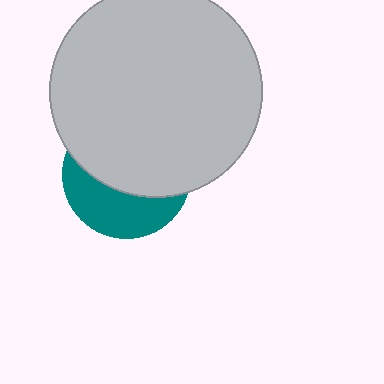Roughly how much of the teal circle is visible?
A small part of it is visible (roughly 39%).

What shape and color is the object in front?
The object in front is a light gray circle.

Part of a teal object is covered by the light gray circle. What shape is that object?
It is a circle.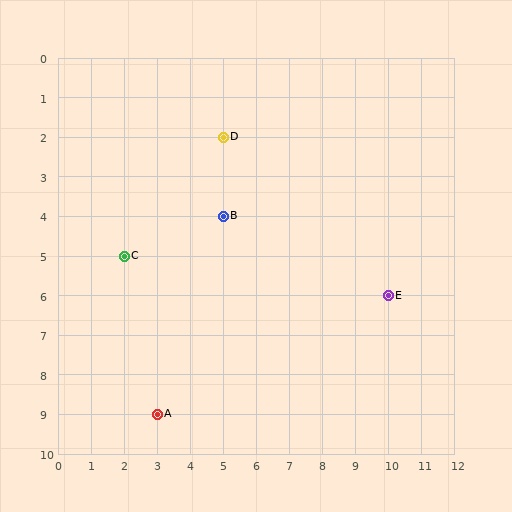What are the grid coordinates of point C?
Point C is at grid coordinates (2, 5).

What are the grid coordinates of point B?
Point B is at grid coordinates (5, 4).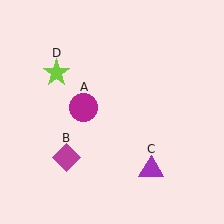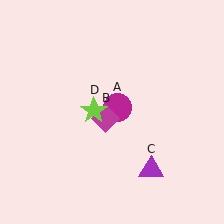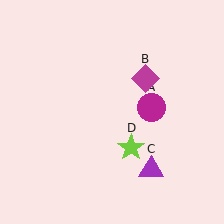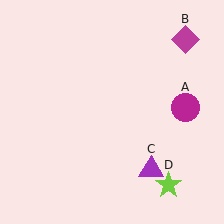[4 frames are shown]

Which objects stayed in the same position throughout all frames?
Purple triangle (object C) remained stationary.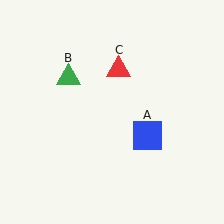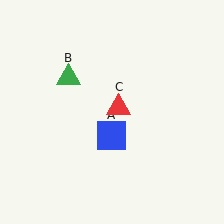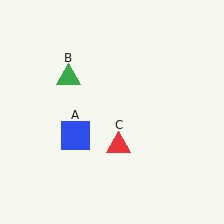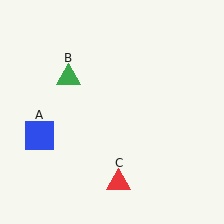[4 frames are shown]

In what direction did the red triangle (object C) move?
The red triangle (object C) moved down.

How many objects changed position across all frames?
2 objects changed position: blue square (object A), red triangle (object C).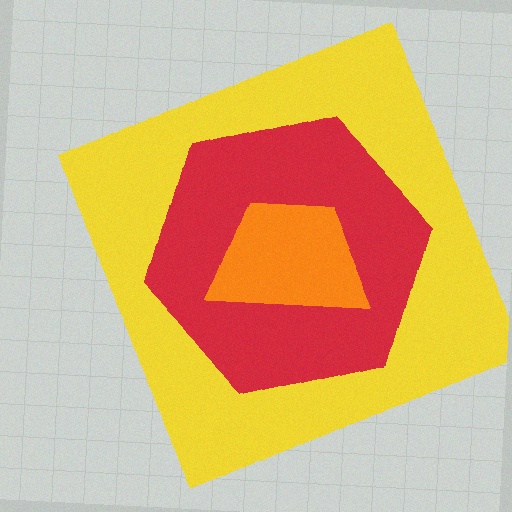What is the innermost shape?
The orange trapezoid.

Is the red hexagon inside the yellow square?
Yes.